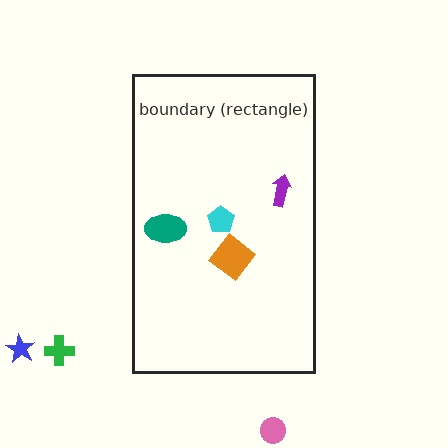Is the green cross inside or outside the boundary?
Outside.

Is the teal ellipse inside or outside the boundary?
Inside.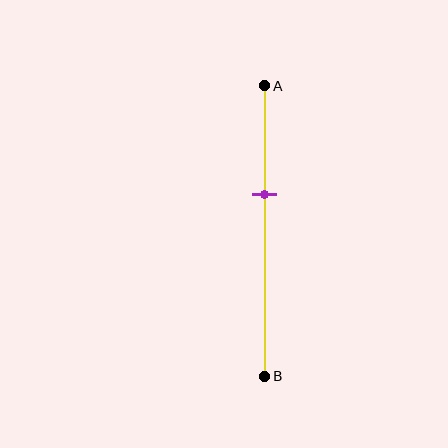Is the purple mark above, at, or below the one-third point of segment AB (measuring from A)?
The purple mark is below the one-third point of segment AB.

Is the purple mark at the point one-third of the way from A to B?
No, the mark is at about 35% from A, not at the 33% one-third point.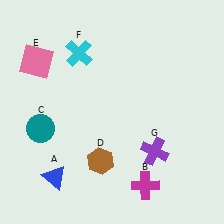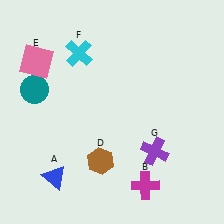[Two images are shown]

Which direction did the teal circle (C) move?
The teal circle (C) moved up.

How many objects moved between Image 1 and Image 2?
1 object moved between the two images.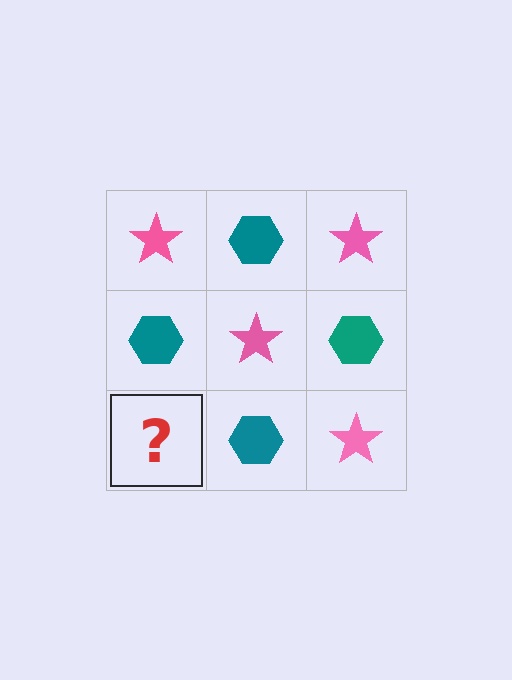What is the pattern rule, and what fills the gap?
The rule is that it alternates pink star and teal hexagon in a checkerboard pattern. The gap should be filled with a pink star.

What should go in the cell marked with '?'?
The missing cell should contain a pink star.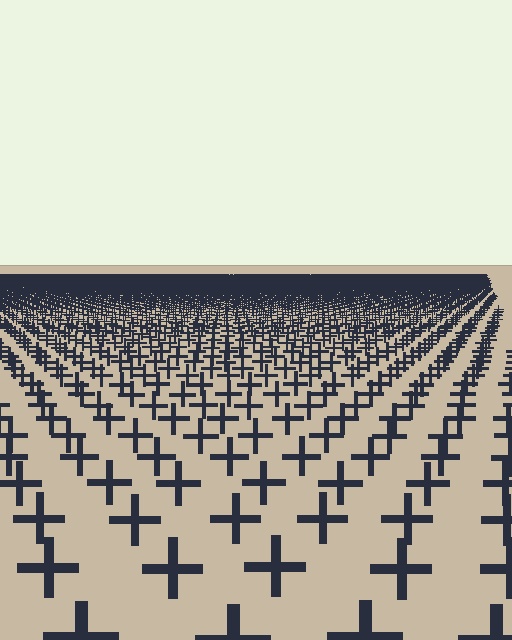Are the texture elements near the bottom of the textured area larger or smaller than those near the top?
Larger. Near the bottom, elements are closer to the viewer and appear at a bigger on-screen size.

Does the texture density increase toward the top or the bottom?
Density increases toward the top.